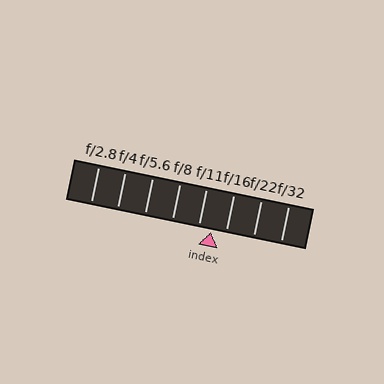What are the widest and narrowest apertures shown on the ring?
The widest aperture shown is f/2.8 and the narrowest is f/32.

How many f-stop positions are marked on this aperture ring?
There are 8 f-stop positions marked.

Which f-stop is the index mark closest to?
The index mark is closest to f/11.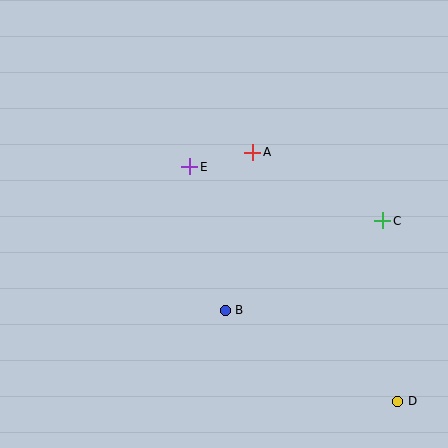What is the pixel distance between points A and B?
The distance between A and B is 161 pixels.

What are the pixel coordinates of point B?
Point B is at (225, 310).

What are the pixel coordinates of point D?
Point D is at (398, 401).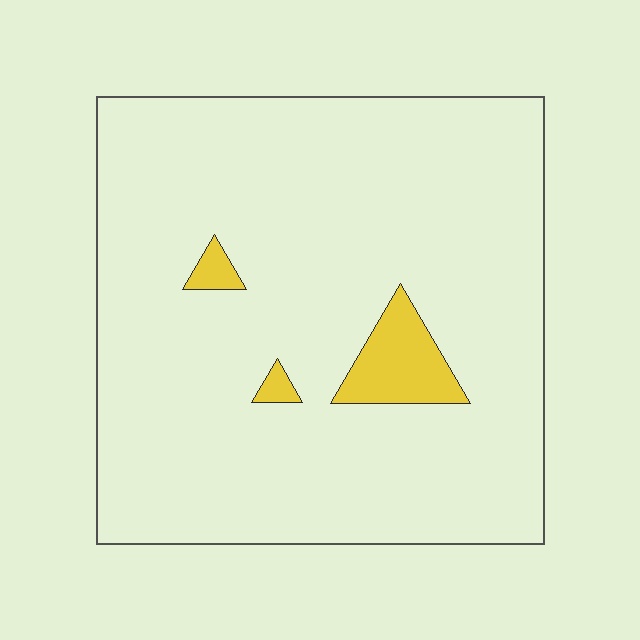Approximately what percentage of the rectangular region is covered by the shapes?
Approximately 5%.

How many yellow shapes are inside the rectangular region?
3.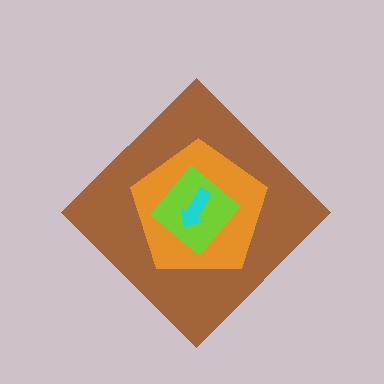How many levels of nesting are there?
4.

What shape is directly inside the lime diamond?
The cyan arrow.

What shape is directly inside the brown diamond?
The orange pentagon.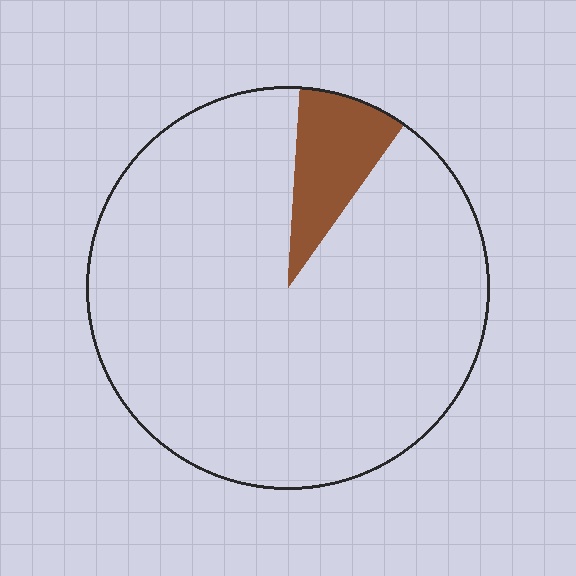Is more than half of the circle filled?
No.